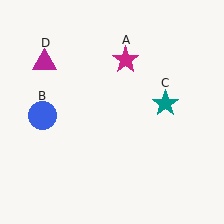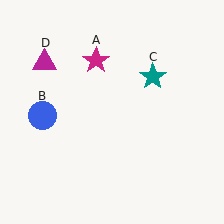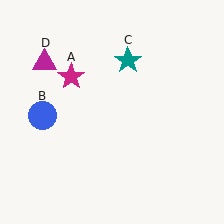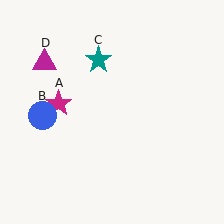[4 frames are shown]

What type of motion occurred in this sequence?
The magenta star (object A), teal star (object C) rotated counterclockwise around the center of the scene.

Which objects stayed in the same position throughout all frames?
Blue circle (object B) and magenta triangle (object D) remained stationary.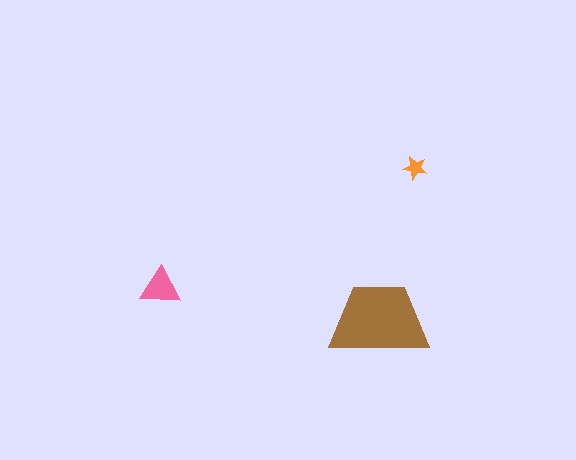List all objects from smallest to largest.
The orange star, the pink triangle, the brown trapezoid.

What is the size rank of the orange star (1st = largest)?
3rd.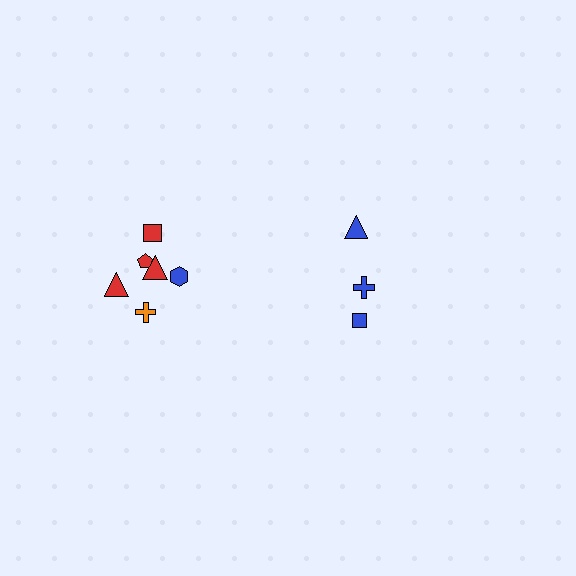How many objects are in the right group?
There are 3 objects.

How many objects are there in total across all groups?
There are 9 objects.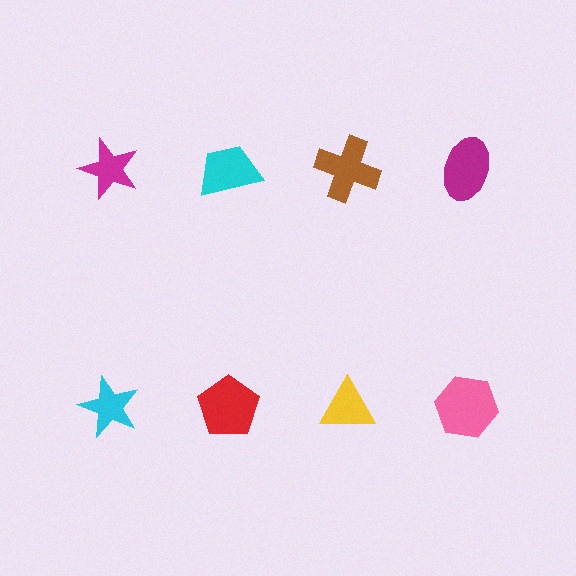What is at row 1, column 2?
A cyan trapezoid.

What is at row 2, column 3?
A yellow triangle.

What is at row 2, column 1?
A cyan star.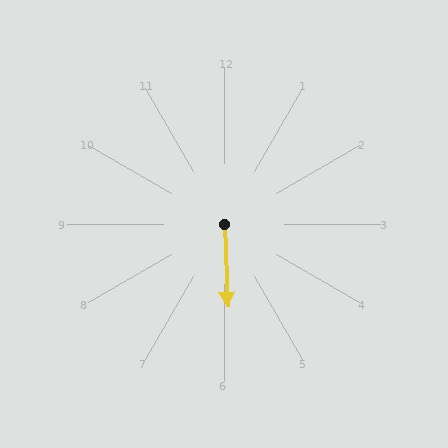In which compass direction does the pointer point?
South.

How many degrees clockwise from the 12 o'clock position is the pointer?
Approximately 178 degrees.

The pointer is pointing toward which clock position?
Roughly 6 o'clock.